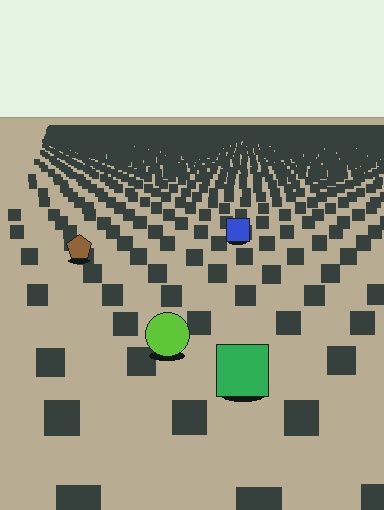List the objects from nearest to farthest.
From nearest to farthest: the green square, the lime circle, the brown pentagon, the blue square.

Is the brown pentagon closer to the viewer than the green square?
No. The green square is closer — you can tell from the texture gradient: the ground texture is coarser near it.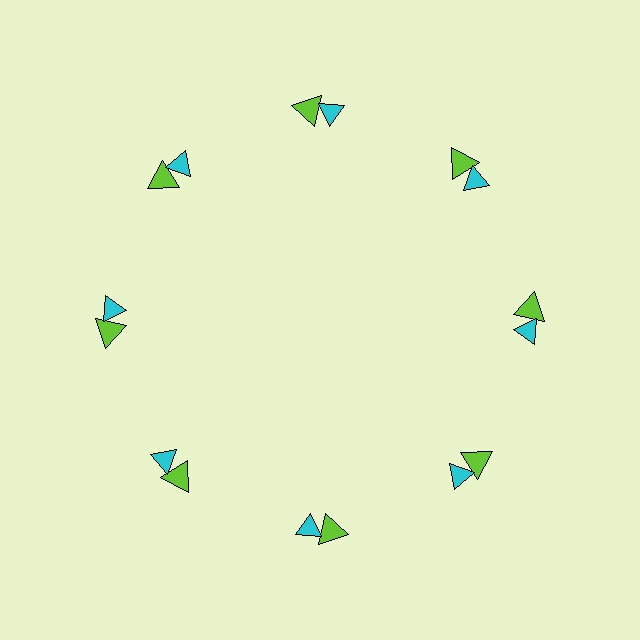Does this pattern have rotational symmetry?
Yes, this pattern has 8-fold rotational symmetry. It looks the same after rotating 45 degrees around the center.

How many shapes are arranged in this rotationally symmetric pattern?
There are 16 shapes, arranged in 8 groups of 2.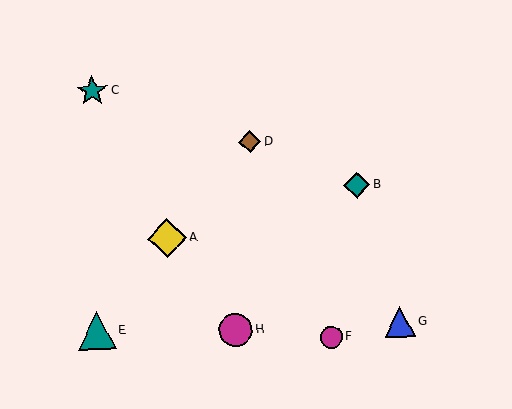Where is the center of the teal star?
The center of the teal star is at (92, 91).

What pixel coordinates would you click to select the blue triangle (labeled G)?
Click at (400, 322) to select the blue triangle G.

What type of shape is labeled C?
Shape C is a teal star.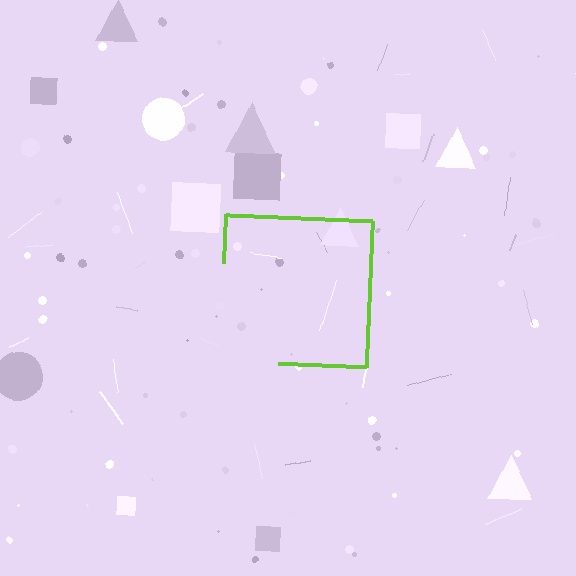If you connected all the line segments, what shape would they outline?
They would outline a square.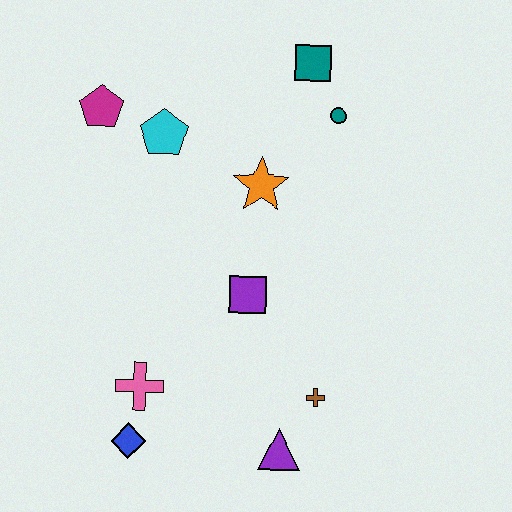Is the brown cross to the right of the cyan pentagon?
Yes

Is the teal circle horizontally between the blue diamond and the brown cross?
No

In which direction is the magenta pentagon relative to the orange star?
The magenta pentagon is to the left of the orange star.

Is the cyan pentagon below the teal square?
Yes